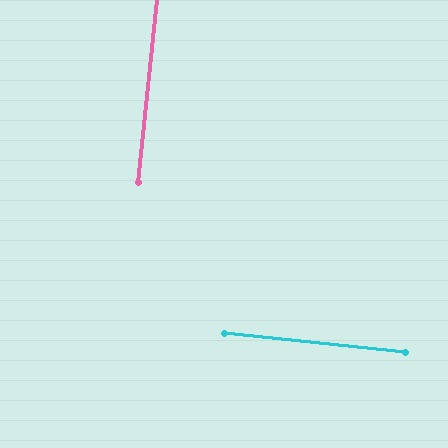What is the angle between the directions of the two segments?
Approximately 90 degrees.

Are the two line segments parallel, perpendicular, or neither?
Perpendicular — they meet at approximately 90°.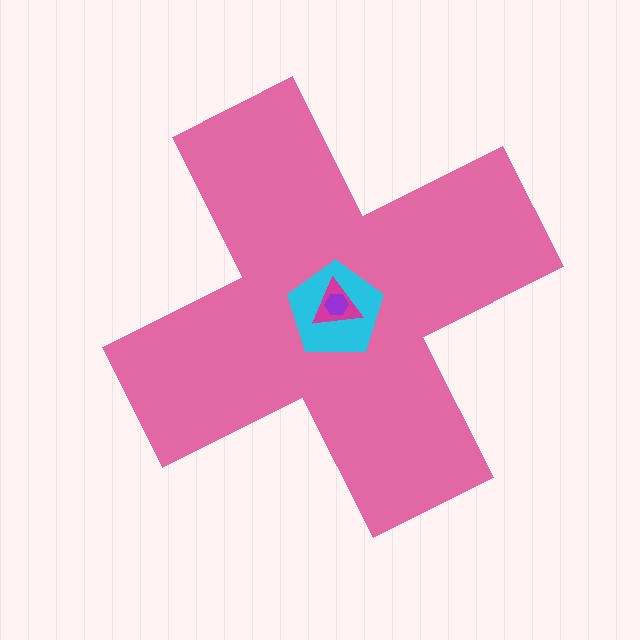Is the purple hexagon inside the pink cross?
Yes.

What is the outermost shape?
The pink cross.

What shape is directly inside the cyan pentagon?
The magenta triangle.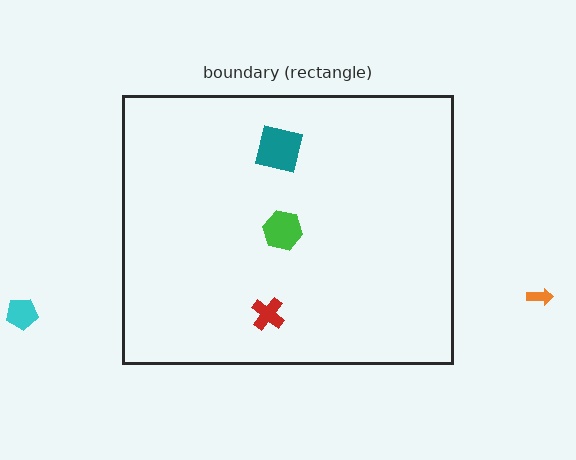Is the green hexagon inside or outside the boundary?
Inside.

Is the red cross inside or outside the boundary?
Inside.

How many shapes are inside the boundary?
3 inside, 2 outside.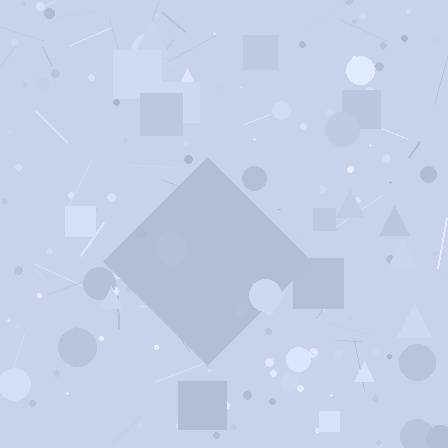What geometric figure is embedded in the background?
A diamond is embedded in the background.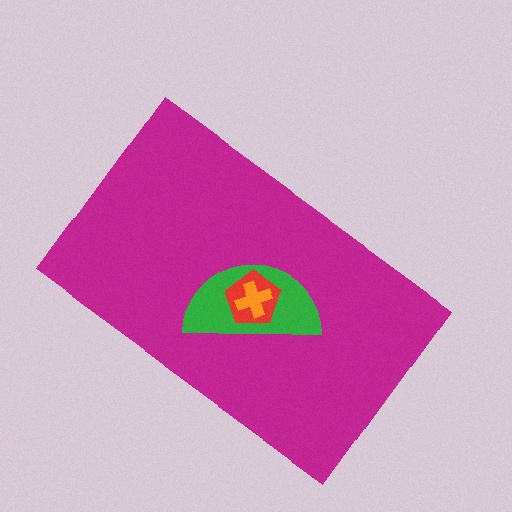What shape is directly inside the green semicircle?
The red pentagon.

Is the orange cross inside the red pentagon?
Yes.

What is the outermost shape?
The magenta rectangle.